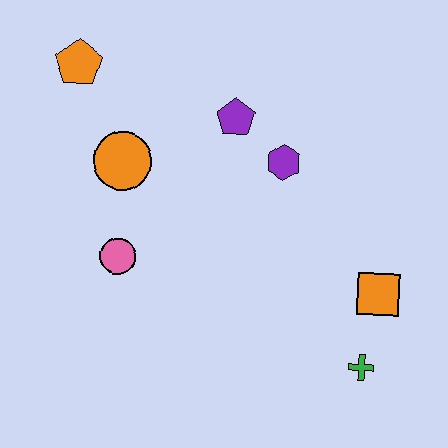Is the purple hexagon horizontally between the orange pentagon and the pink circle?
No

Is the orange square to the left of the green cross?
No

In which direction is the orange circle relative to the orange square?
The orange circle is to the left of the orange square.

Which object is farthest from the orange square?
The orange pentagon is farthest from the orange square.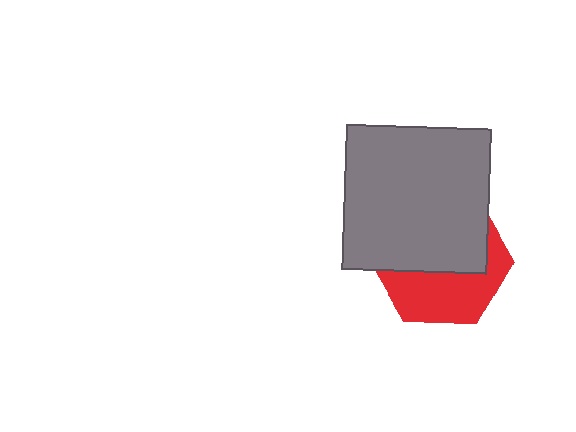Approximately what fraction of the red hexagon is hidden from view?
Roughly 56% of the red hexagon is hidden behind the gray square.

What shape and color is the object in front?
The object in front is a gray square.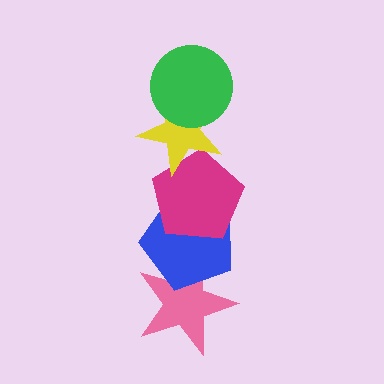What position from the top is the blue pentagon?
The blue pentagon is 4th from the top.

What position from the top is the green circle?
The green circle is 1st from the top.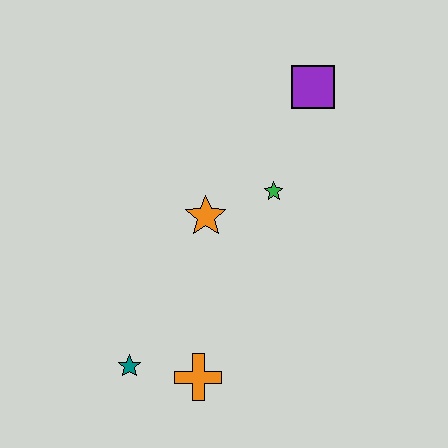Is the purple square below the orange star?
No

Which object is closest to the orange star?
The green star is closest to the orange star.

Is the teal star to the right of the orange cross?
No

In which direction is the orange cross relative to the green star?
The orange cross is below the green star.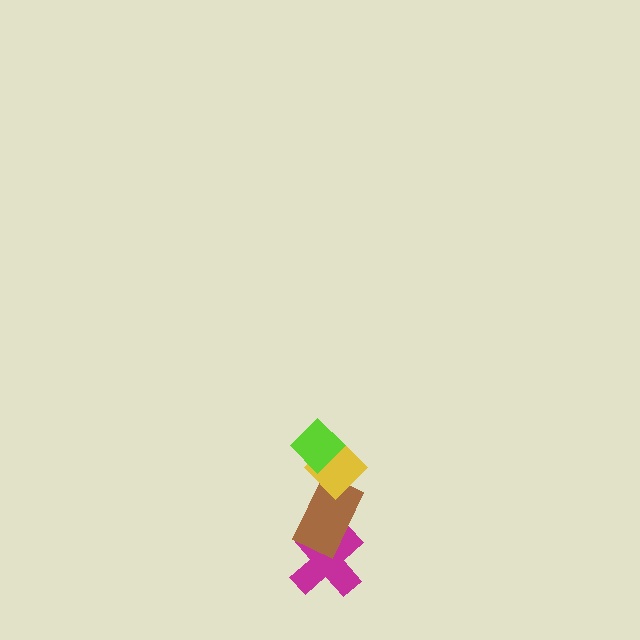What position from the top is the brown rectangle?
The brown rectangle is 3rd from the top.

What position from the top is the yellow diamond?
The yellow diamond is 2nd from the top.